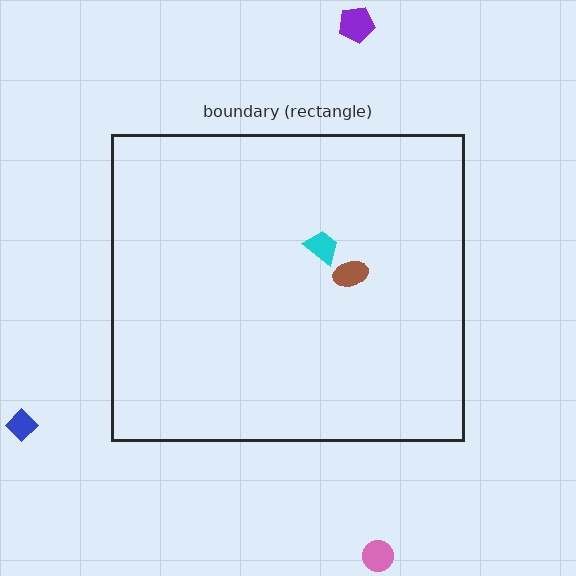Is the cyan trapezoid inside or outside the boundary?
Inside.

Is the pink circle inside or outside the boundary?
Outside.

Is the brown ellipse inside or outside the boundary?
Inside.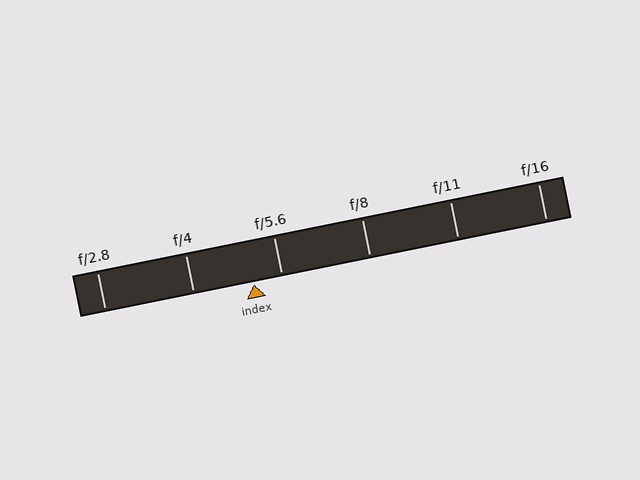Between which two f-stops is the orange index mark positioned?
The index mark is between f/4 and f/5.6.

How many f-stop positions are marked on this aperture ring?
There are 6 f-stop positions marked.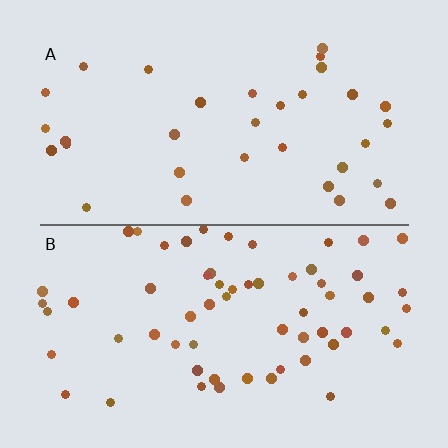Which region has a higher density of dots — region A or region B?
B (the bottom).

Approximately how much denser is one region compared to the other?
Approximately 1.9× — region B over region A.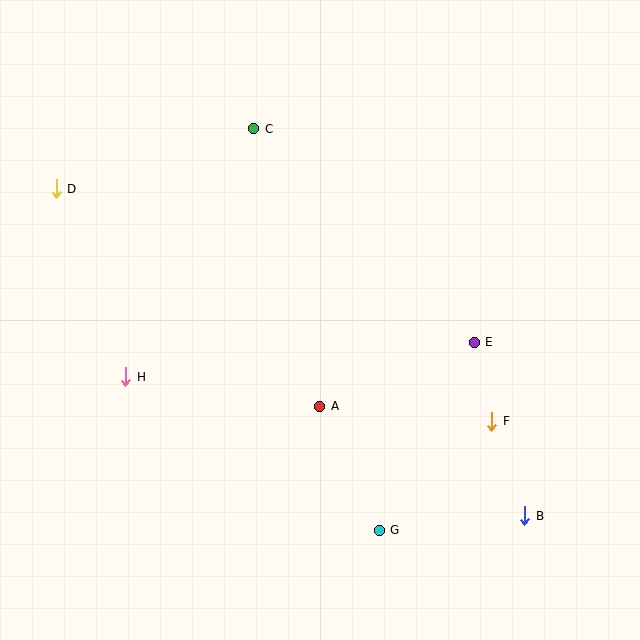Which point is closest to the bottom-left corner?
Point H is closest to the bottom-left corner.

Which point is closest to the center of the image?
Point A at (320, 406) is closest to the center.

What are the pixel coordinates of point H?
Point H is at (126, 377).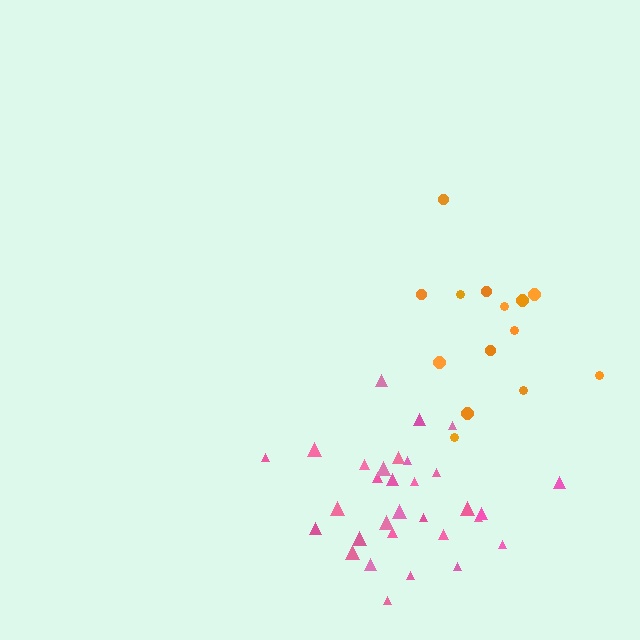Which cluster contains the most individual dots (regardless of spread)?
Pink (31).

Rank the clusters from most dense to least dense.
pink, orange.